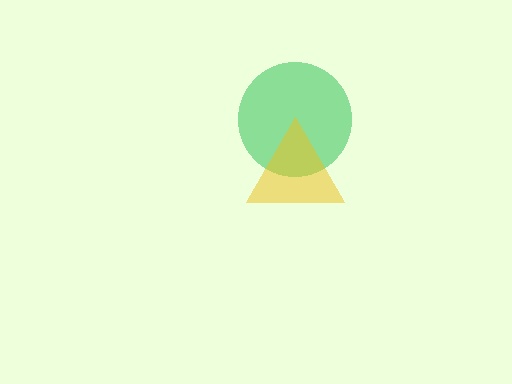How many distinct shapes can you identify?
There are 2 distinct shapes: a green circle, a yellow triangle.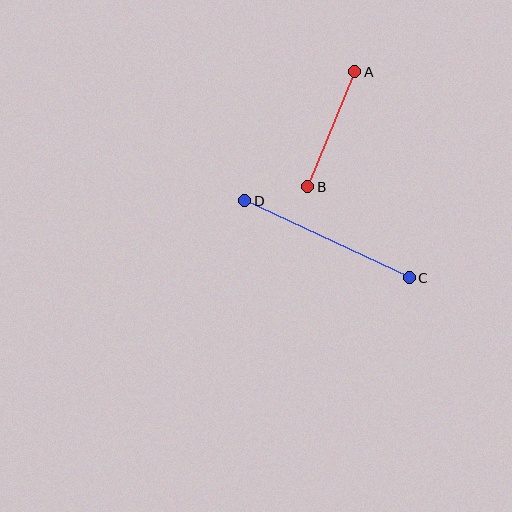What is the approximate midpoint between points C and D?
The midpoint is at approximately (327, 239) pixels.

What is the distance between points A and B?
The distance is approximately 124 pixels.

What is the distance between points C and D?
The distance is approximately 181 pixels.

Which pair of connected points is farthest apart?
Points C and D are farthest apart.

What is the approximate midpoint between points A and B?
The midpoint is at approximately (331, 129) pixels.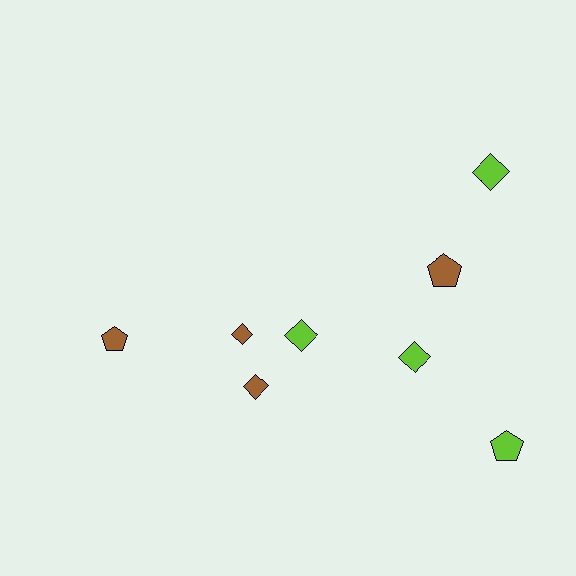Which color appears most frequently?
Brown, with 4 objects.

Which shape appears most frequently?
Diamond, with 5 objects.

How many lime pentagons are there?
There is 1 lime pentagon.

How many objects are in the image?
There are 8 objects.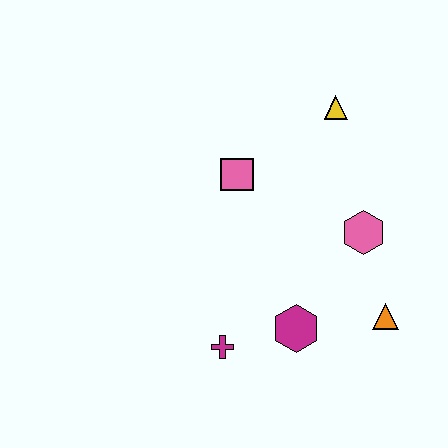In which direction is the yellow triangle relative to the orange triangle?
The yellow triangle is above the orange triangle.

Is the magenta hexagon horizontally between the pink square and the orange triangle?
Yes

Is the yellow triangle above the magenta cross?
Yes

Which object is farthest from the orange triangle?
The yellow triangle is farthest from the orange triangle.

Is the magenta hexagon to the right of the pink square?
Yes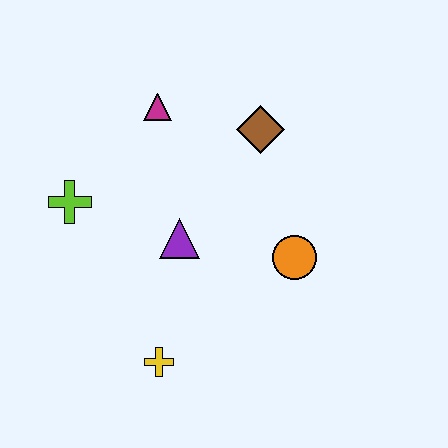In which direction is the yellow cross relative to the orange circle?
The yellow cross is to the left of the orange circle.